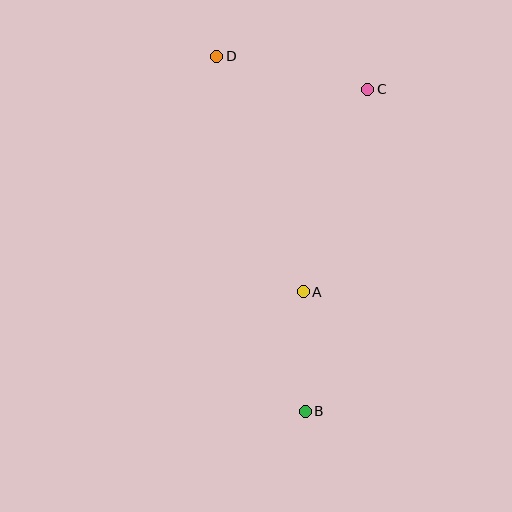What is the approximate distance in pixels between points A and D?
The distance between A and D is approximately 251 pixels.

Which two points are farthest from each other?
Points B and D are farthest from each other.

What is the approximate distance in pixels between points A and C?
The distance between A and C is approximately 213 pixels.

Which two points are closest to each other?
Points A and B are closest to each other.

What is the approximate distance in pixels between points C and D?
The distance between C and D is approximately 155 pixels.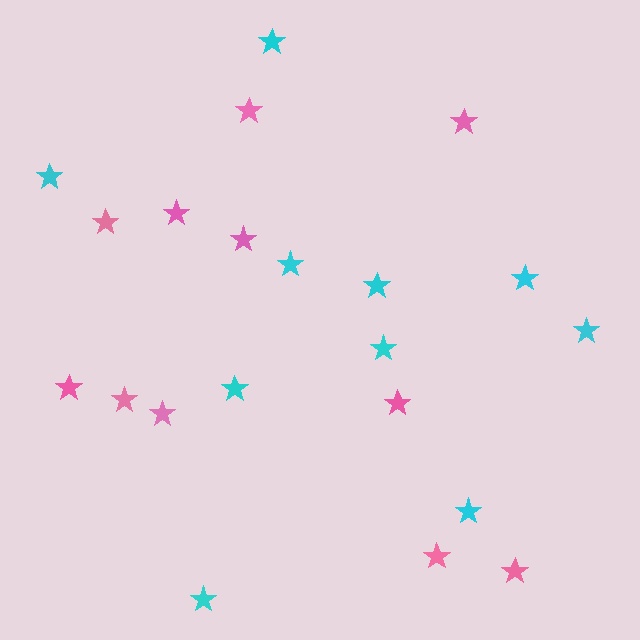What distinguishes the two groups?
There are 2 groups: one group of pink stars (11) and one group of cyan stars (10).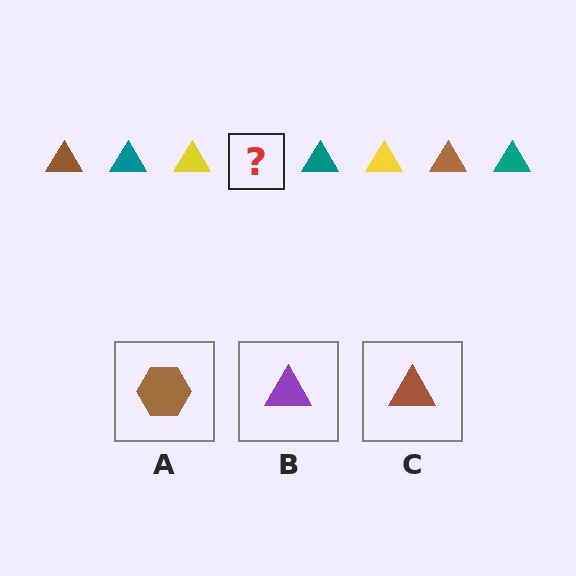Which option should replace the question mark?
Option C.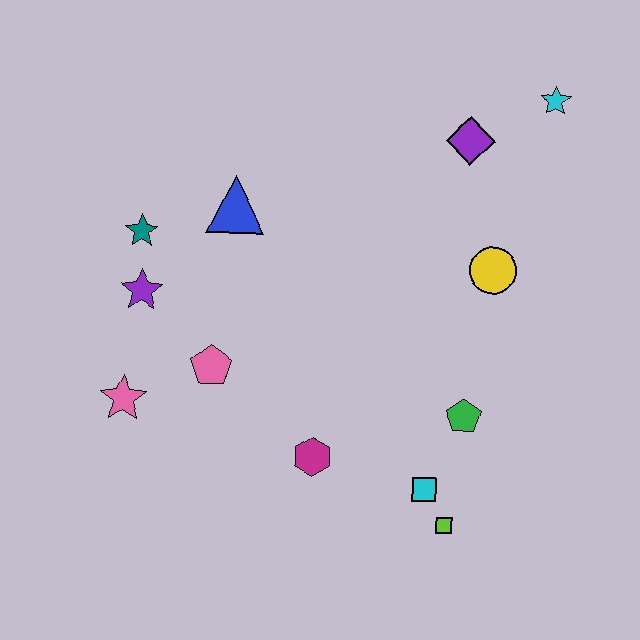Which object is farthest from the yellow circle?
The pink star is farthest from the yellow circle.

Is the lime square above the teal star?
No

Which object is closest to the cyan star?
The purple diamond is closest to the cyan star.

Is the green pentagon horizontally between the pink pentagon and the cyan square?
No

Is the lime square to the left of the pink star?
No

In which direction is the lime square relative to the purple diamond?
The lime square is below the purple diamond.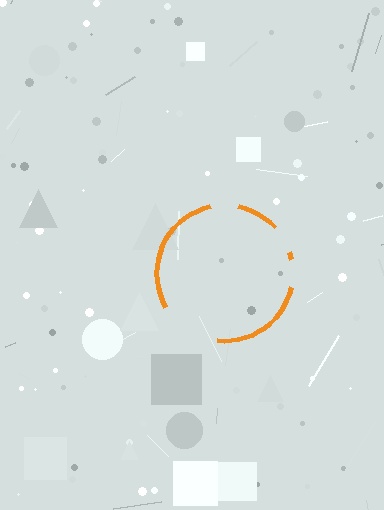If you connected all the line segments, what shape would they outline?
They would outline a circle.